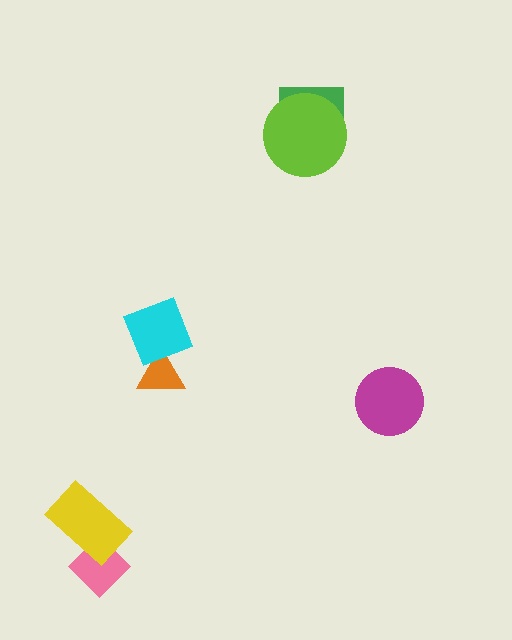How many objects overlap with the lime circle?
1 object overlaps with the lime circle.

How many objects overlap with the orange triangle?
1 object overlaps with the orange triangle.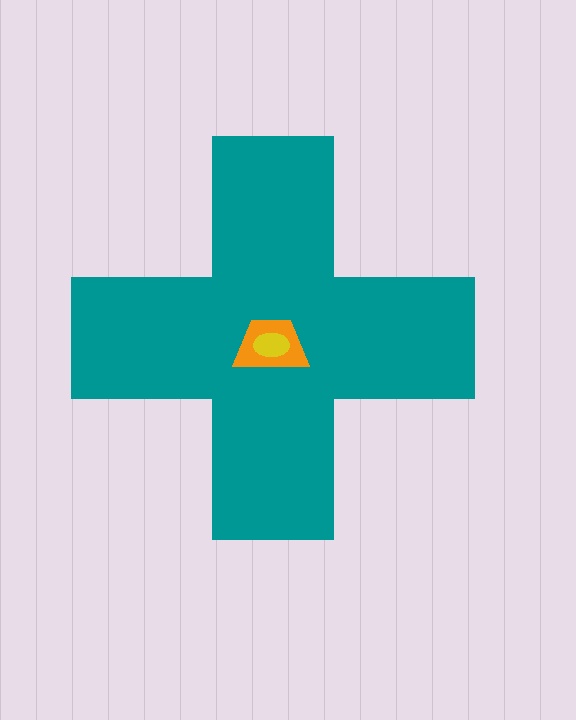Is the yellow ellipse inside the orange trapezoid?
Yes.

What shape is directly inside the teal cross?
The orange trapezoid.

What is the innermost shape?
The yellow ellipse.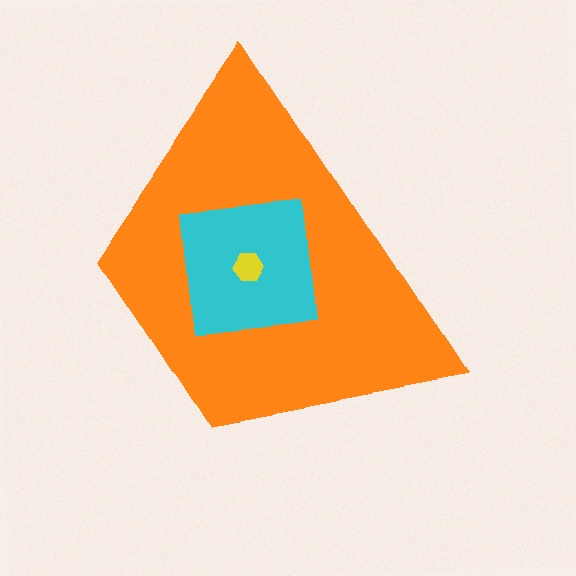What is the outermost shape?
The orange trapezoid.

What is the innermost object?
The yellow hexagon.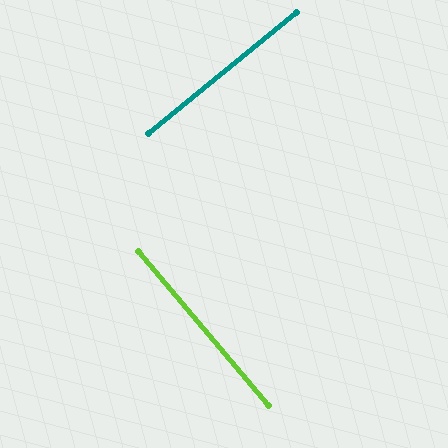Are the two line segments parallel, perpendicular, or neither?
Perpendicular — they meet at approximately 89°.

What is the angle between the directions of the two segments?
Approximately 89 degrees.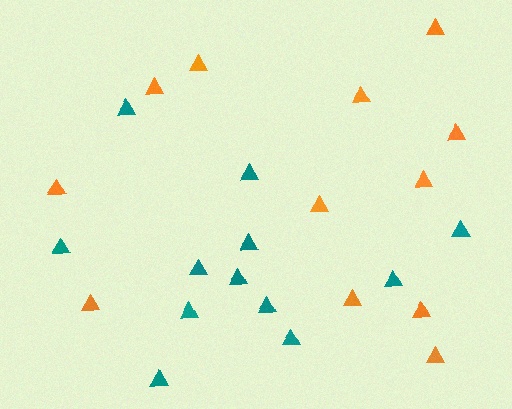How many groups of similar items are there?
There are 2 groups: one group of orange triangles (12) and one group of teal triangles (12).